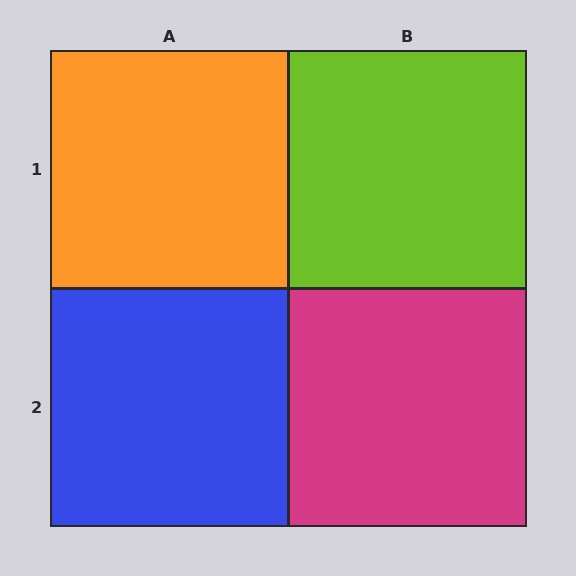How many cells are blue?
1 cell is blue.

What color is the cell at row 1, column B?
Lime.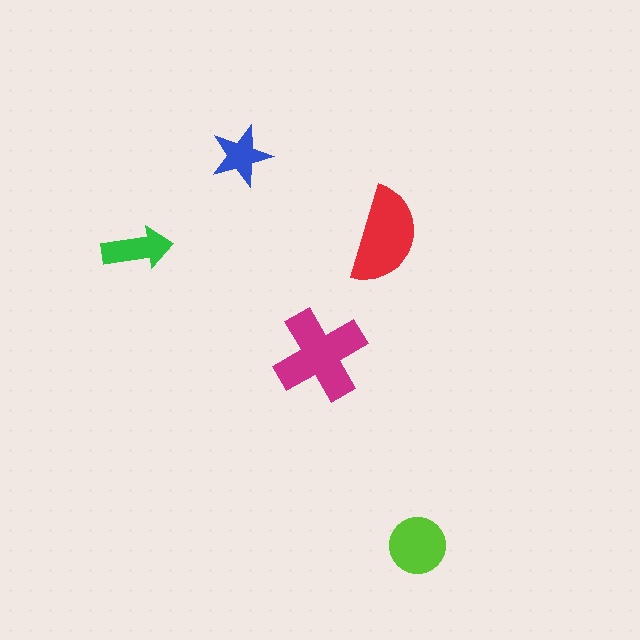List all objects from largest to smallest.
The magenta cross, the red semicircle, the lime circle, the green arrow, the blue star.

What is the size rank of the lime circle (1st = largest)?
3rd.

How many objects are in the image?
There are 5 objects in the image.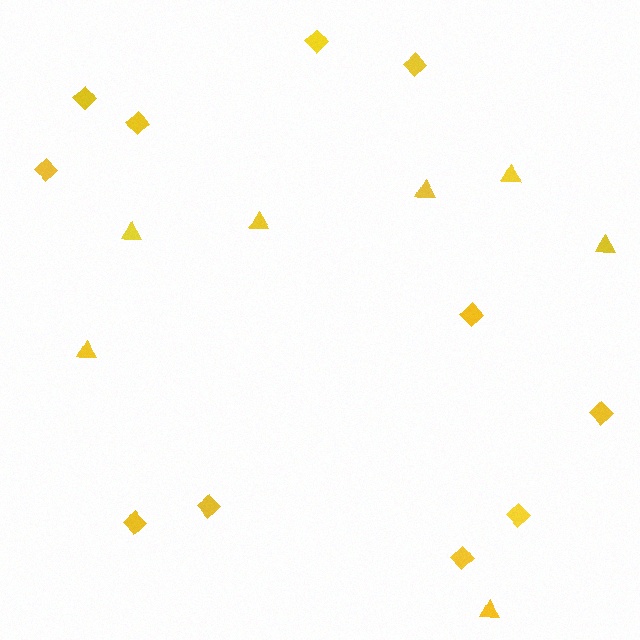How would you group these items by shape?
There are 2 groups: one group of diamonds (11) and one group of triangles (7).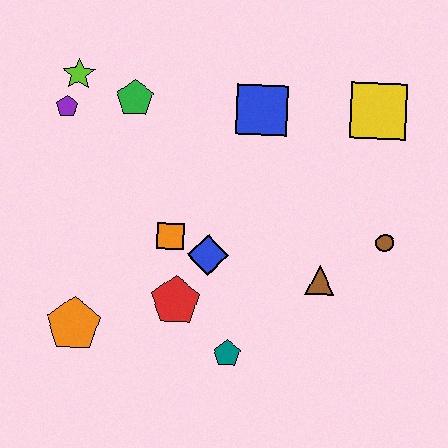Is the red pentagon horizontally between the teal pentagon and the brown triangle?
No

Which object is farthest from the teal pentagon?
The lime star is farthest from the teal pentagon.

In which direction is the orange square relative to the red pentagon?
The orange square is above the red pentagon.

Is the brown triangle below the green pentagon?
Yes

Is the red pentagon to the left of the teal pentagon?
Yes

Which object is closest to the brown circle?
The brown triangle is closest to the brown circle.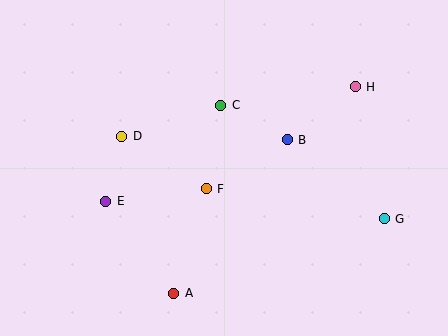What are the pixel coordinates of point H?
Point H is at (355, 87).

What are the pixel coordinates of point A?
Point A is at (174, 293).